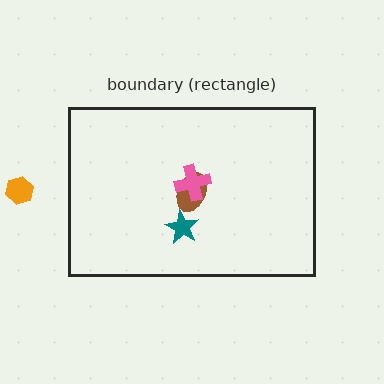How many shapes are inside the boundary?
3 inside, 1 outside.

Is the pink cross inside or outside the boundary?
Inside.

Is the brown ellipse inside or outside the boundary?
Inside.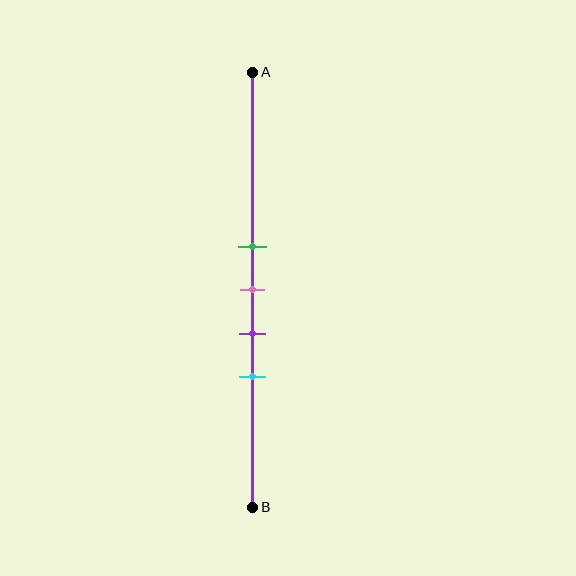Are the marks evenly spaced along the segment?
Yes, the marks are approximately evenly spaced.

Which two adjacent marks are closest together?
The green and pink marks are the closest adjacent pair.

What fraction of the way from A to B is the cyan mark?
The cyan mark is approximately 70% (0.7) of the way from A to B.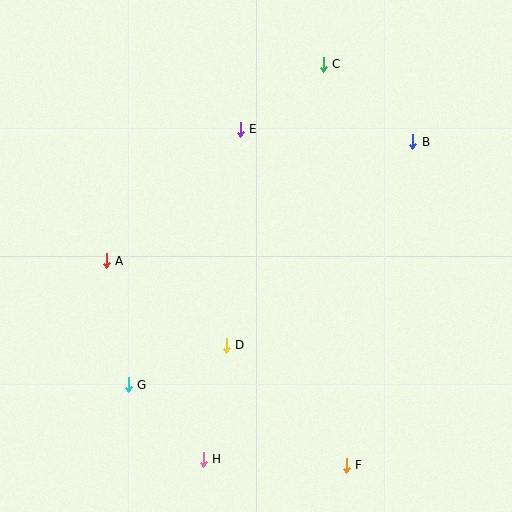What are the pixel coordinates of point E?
Point E is at (240, 129).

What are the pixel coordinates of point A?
Point A is at (106, 261).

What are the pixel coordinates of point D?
Point D is at (226, 345).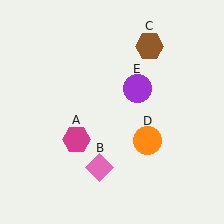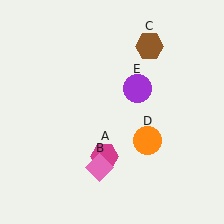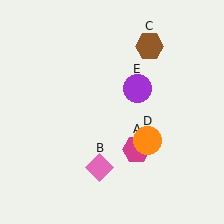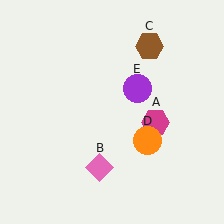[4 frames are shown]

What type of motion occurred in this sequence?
The magenta hexagon (object A) rotated counterclockwise around the center of the scene.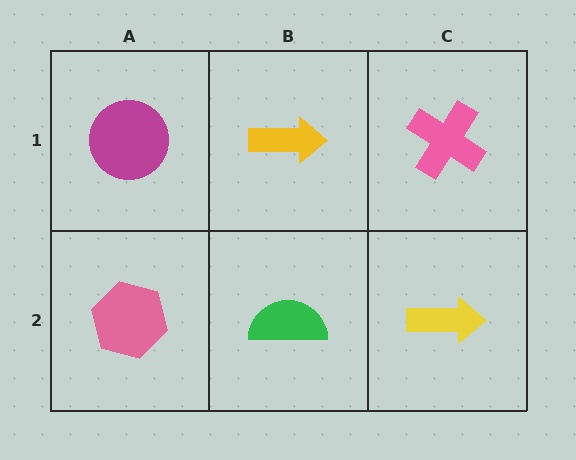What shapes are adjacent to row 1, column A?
A pink hexagon (row 2, column A), a yellow arrow (row 1, column B).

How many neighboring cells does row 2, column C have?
2.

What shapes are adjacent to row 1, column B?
A green semicircle (row 2, column B), a magenta circle (row 1, column A), a pink cross (row 1, column C).